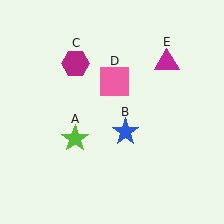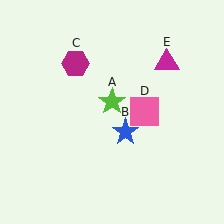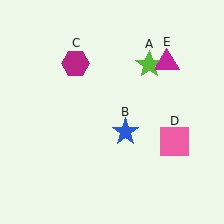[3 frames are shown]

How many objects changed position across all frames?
2 objects changed position: lime star (object A), pink square (object D).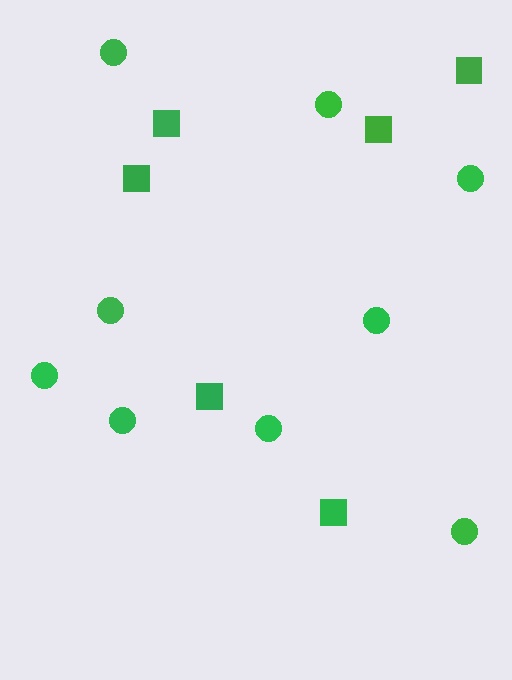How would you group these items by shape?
There are 2 groups: one group of squares (6) and one group of circles (9).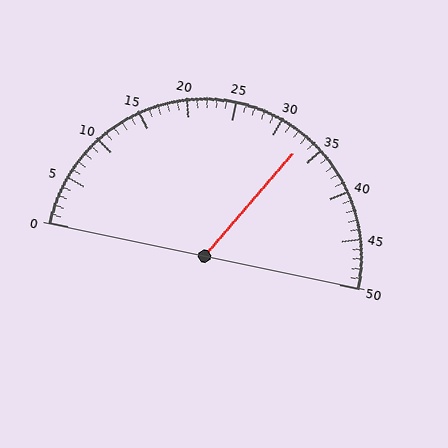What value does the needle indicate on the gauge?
The needle indicates approximately 33.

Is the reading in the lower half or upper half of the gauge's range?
The reading is in the upper half of the range (0 to 50).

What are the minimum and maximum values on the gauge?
The gauge ranges from 0 to 50.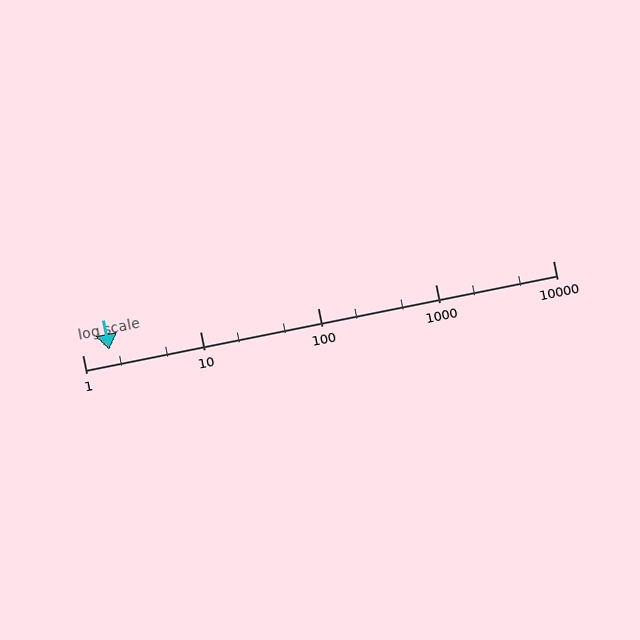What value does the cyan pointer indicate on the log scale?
The pointer indicates approximately 1.7.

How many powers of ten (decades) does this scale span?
The scale spans 4 decades, from 1 to 10000.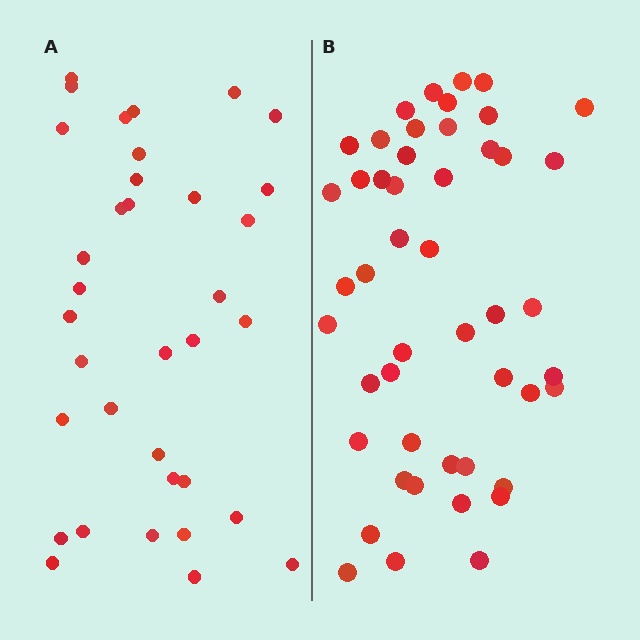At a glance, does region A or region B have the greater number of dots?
Region B (the right region) has more dots.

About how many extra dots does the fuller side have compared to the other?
Region B has approximately 15 more dots than region A.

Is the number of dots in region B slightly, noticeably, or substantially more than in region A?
Region B has noticeably more, but not dramatically so. The ratio is roughly 1.4 to 1.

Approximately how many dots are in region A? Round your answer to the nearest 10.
About 40 dots. (The exact count is 35, which rounds to 40.)